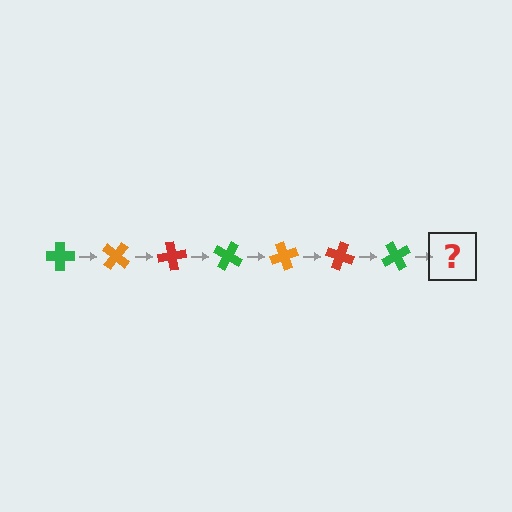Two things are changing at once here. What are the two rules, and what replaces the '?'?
The two rules are that it rotates 40 degrees each step and the color cycles through green, orange, and red. The '?' should be an orange cross, rotated 280 degrees from the start.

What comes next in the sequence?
The next element should be an orange cross, rotated 280 degrees from the start.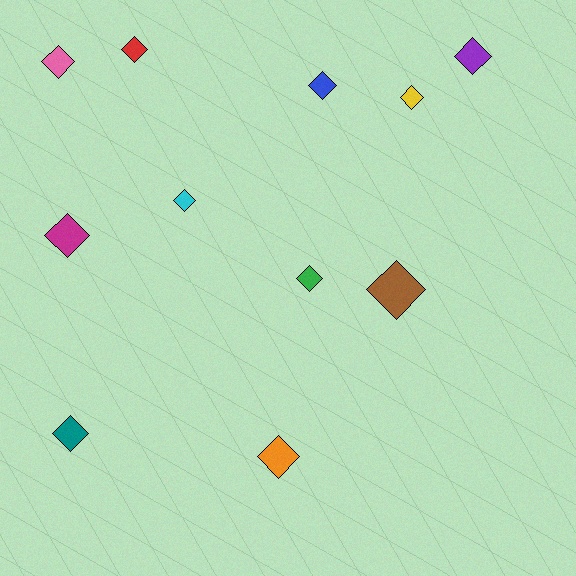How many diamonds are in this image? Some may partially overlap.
There are 11 diamonds.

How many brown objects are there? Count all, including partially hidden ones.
There is 1 brown object.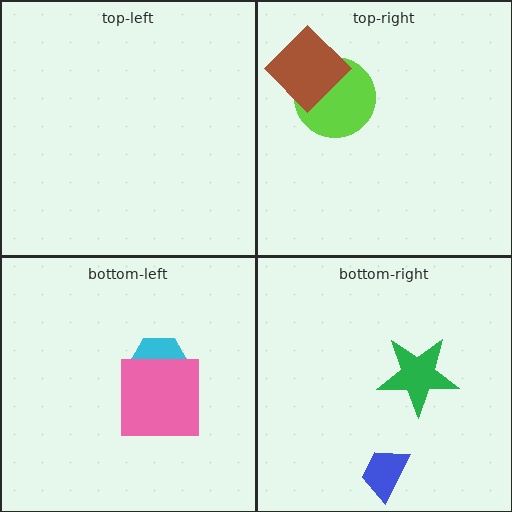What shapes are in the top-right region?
The lime circle, the brown diamond.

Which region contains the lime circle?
The top-right region.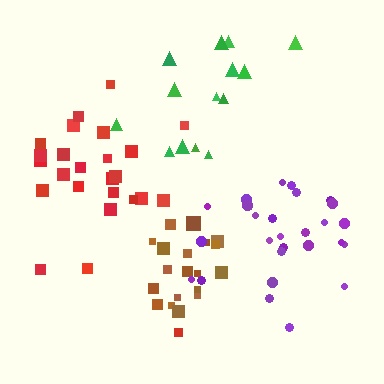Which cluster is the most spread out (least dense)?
Green.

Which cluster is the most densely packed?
Brown.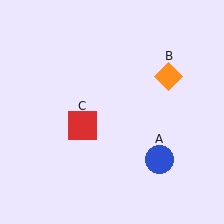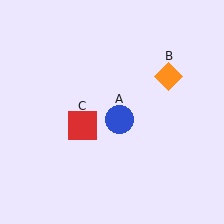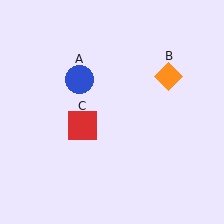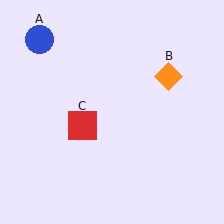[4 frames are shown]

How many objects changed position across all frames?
1 object changed position: blue circle (object A).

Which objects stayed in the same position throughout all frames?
Orange diamond (object B) and red square (object C) remained stationary.